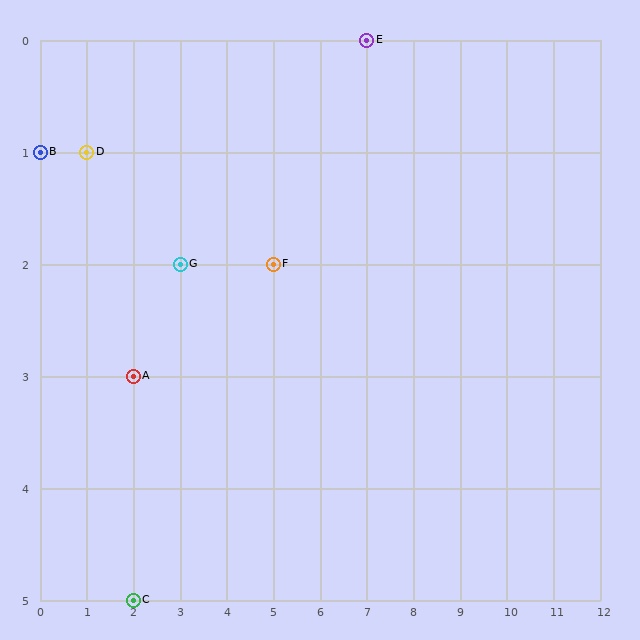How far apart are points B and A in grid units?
Points B and A are 2 columns and 2 rows apart (about 2.8 grid units diagonally).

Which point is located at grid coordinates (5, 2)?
Point F is at (5, 2).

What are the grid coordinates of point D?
Point D is at grid coordinates (1, 1).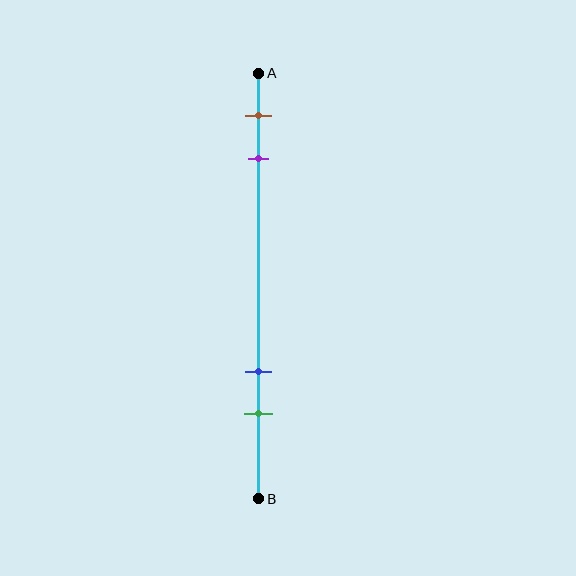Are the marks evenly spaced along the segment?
No, the marks are not evenly spaced.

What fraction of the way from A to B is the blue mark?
The blue mark is approximately 70% (0.7) of the way from A to B.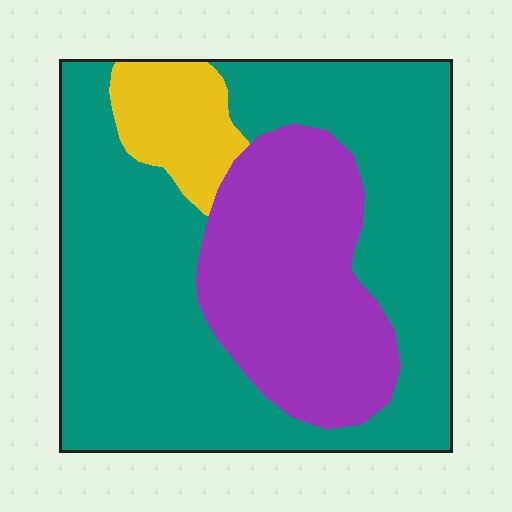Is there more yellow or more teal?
Teal.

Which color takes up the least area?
Yellow, at roughly 10%.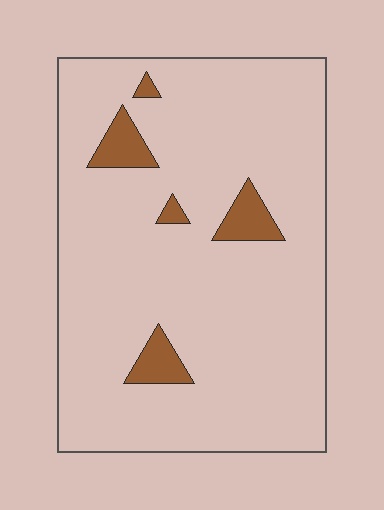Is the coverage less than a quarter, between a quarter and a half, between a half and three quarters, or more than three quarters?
Less than a quarter.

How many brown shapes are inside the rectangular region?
5.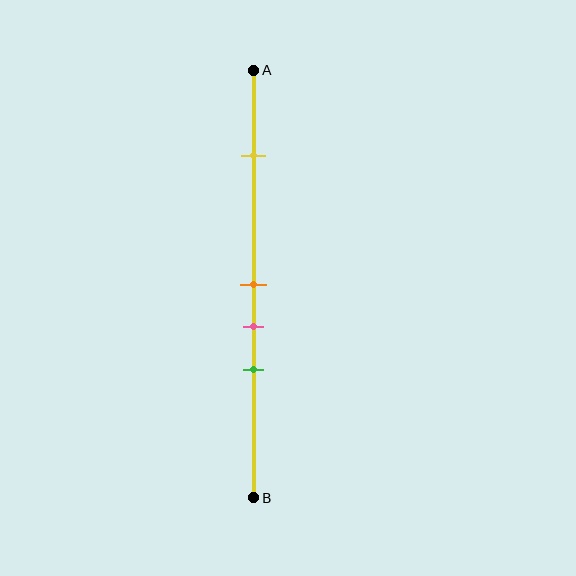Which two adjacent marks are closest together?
The orange and pink marks are the closest adjacent pair.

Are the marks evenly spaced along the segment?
No, the marks are not evenly spaced.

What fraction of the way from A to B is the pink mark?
The pink mark is approximately 60% (0.6) of the way from A to B.